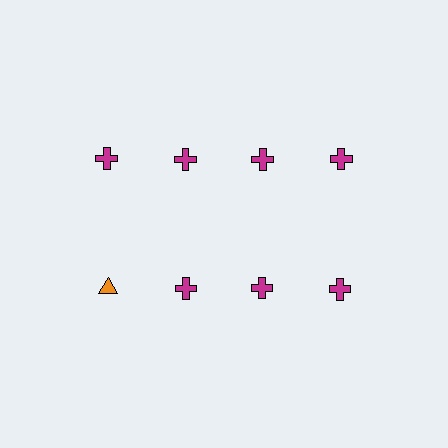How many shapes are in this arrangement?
There are 8 shapes arranged in a grid pattern.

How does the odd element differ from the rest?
It differs in both color (orange instead of magenta) and shape (triangle instead of cross).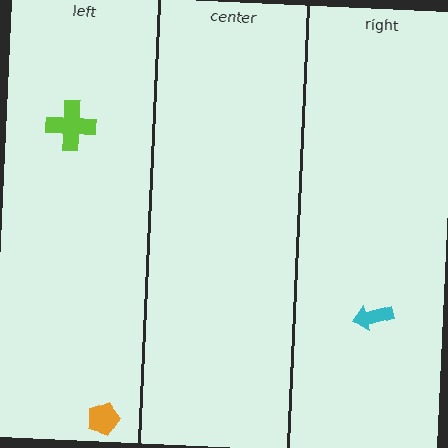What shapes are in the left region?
The lime cross, the orange pentagon.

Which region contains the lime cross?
The left region.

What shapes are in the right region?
The cyan arrow.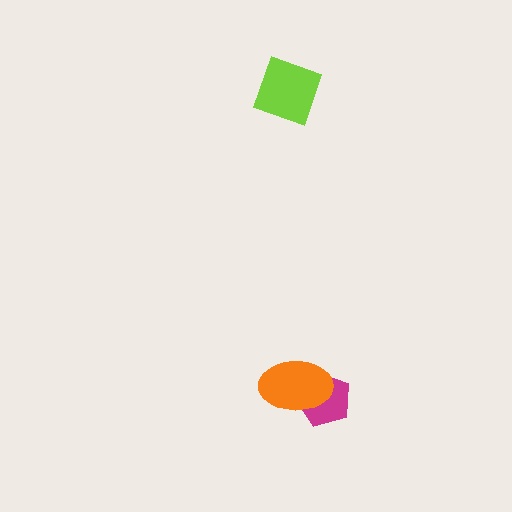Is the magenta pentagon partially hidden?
Yes, it is partially covered by another shape.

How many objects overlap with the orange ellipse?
1 object overlaps with the orange ellipse.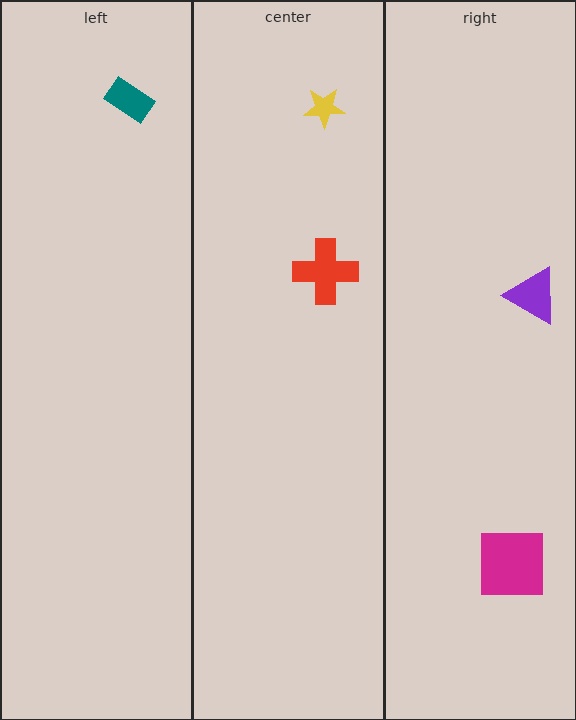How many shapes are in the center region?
2.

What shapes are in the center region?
The yellow star, the red cross.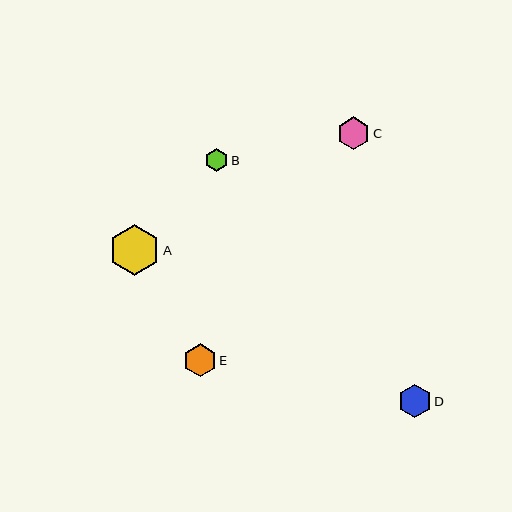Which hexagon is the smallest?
Hexagon B is the smallest with a size of approximately 23 pixels.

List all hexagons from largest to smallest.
From largest to smallest: A, D, E, C, B.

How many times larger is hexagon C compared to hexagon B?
Hexagon C is approximately 1.4 times the size of hexagon B.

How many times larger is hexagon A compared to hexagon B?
Hexagon A is approximately 2.2 times the size of hexagon B.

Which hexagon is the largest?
Hexagon A is the largest with a size of approximately 51 pixels.